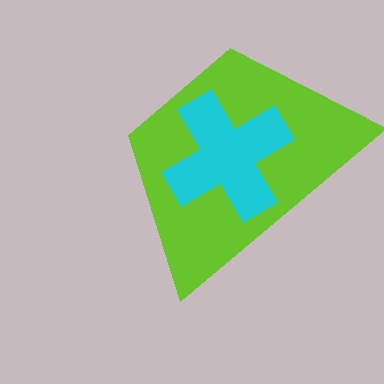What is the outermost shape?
The lime trapezoid.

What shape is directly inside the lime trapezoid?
The cyan cross.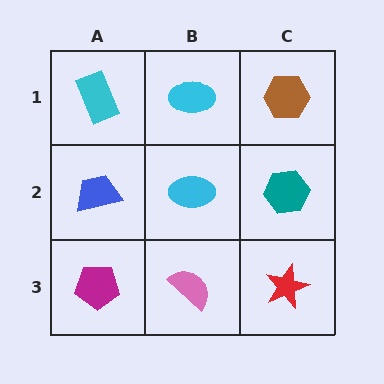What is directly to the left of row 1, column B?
A cyan rectangle.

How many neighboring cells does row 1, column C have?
2.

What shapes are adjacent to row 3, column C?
A teal hexagon (row 2, column C), a pink semicircle (row 3, column B).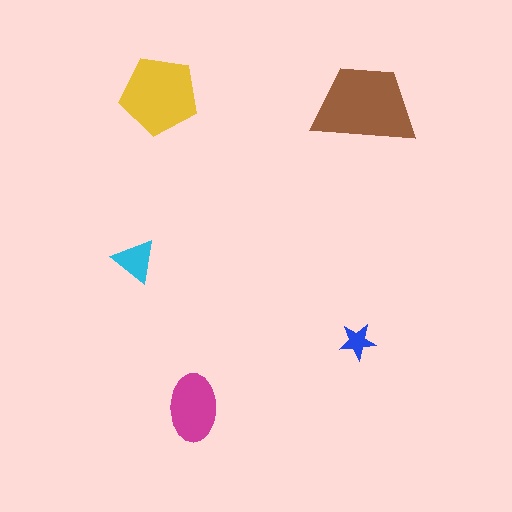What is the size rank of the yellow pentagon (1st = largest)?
2nd.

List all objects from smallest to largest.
The blue star, the cyan triangle, the magenta ellipse, the yellow pentagon, the brown trapezoid.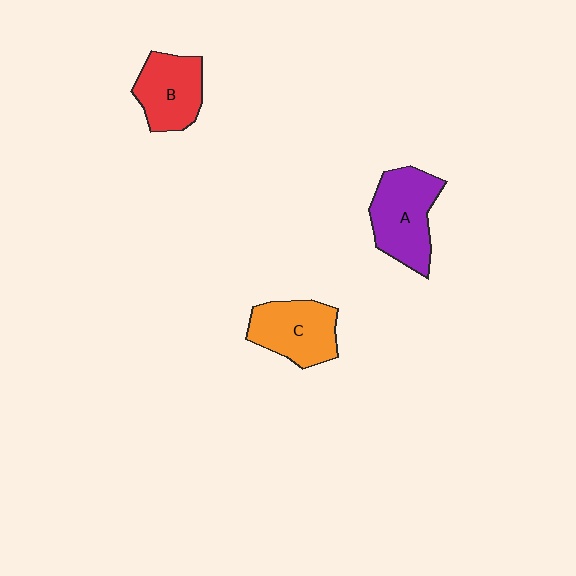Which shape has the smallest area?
Shape B (red).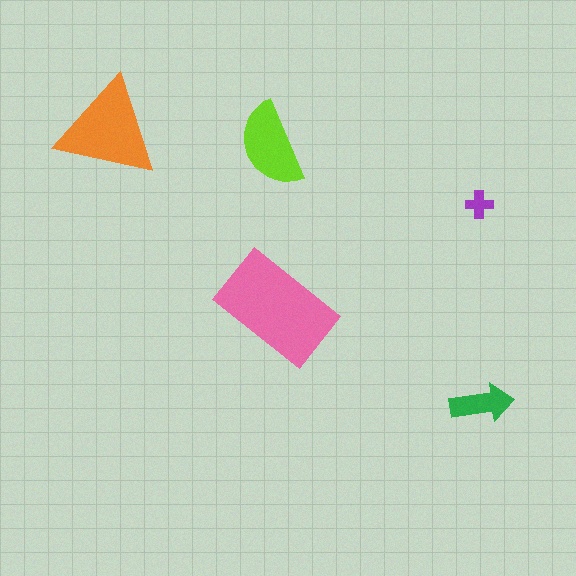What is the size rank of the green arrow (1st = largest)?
4th.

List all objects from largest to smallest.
The pink rectangle, the orange triangle, the lime semicircle, the green arrow, the purple cross.